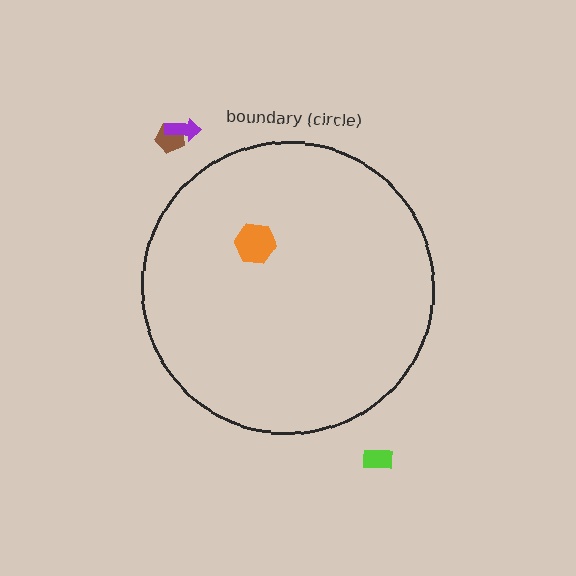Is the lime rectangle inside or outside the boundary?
Outside.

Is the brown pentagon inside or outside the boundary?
Outside.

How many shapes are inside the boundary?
1 inside, 3 outside.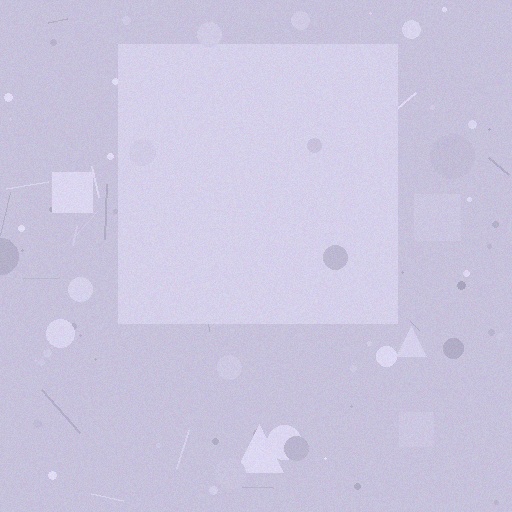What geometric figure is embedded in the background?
A square is embedded in the background.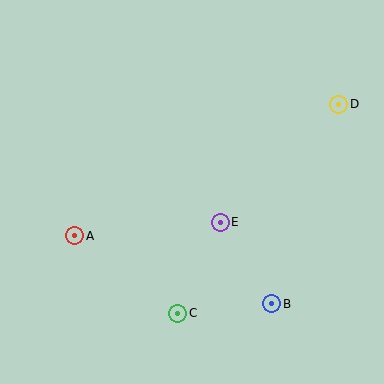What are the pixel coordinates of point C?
Point C is at (178, 313).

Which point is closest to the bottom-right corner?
Point B is closest to the bottom-right corner.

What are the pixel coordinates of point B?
Point B is at (272, 304).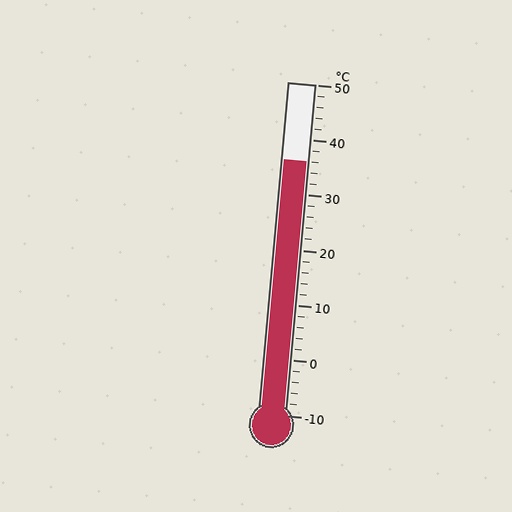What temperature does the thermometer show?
The thermometer shows approximately 36°C.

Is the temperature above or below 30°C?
The temperature is above 30°C.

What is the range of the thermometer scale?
The thermometer scale ranges from -10°C to 50°C.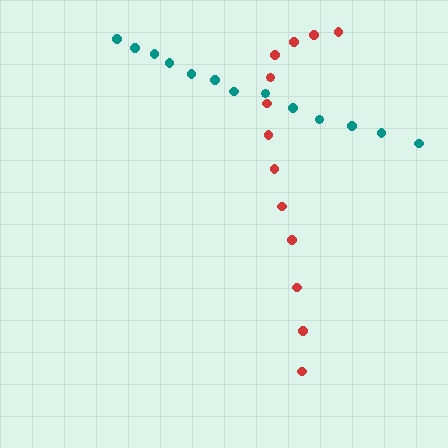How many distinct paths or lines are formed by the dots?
There are 2 distinct paths.